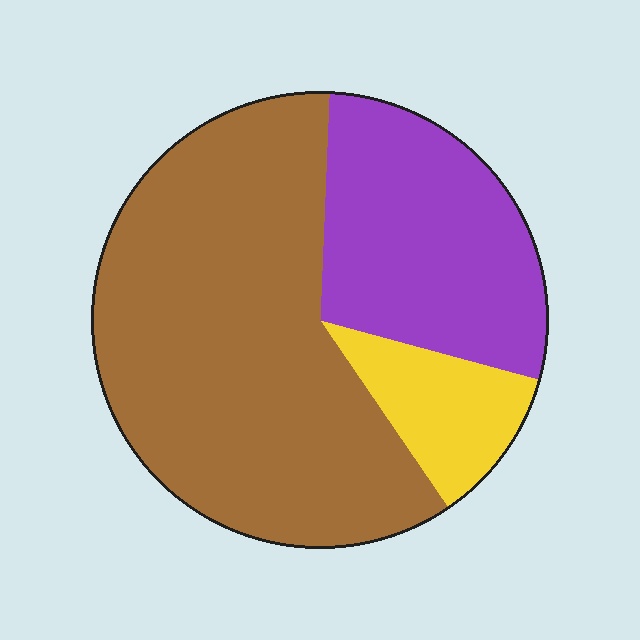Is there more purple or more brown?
Brown.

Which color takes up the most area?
Brown, at roughly 60%.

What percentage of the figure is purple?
Purple covers roughly 30% of the figure.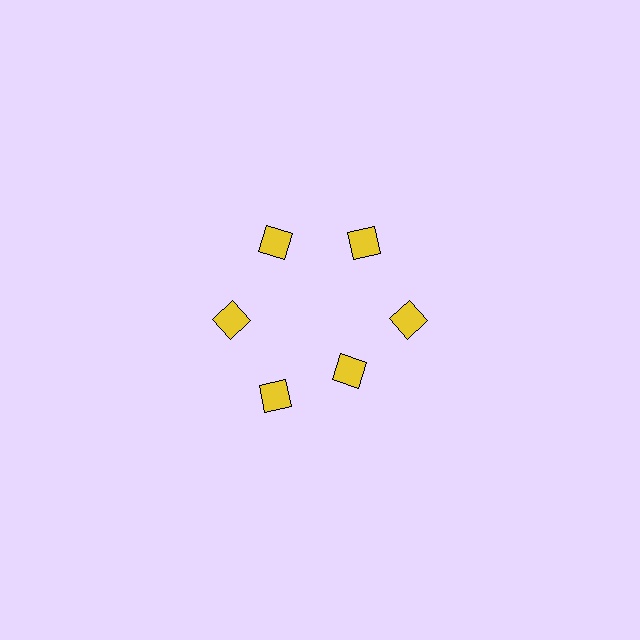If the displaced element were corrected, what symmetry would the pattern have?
It would have 6-fold rotational symmetry — the pattern would map onto itself every 60 degrees.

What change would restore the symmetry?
The symmetry would be restored by moving it outward, back onto the ring so that all 6 squares sit at equal angles and equal distance from the center.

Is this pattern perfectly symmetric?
No. The 6 yellow squares are arranged in a ring, but one element near the 5 o'clock position is pulled inward toward the center, breaking the 6-fold rotational symmetry.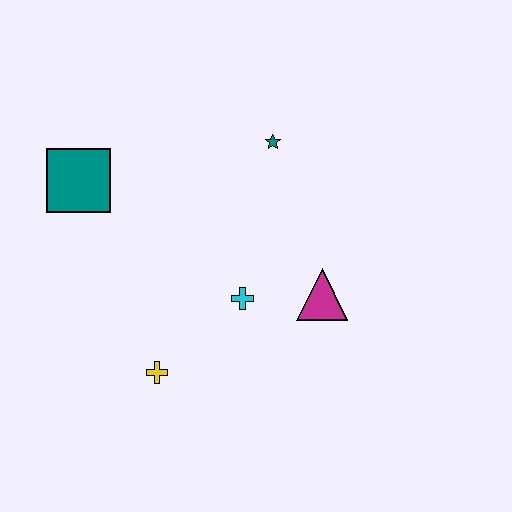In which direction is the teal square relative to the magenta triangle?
The teal square is to the left of the magenta triangle.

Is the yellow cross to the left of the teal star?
Yes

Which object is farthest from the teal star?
The yellow cross is farthest from the teal star.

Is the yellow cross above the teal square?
No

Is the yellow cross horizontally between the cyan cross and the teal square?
Yes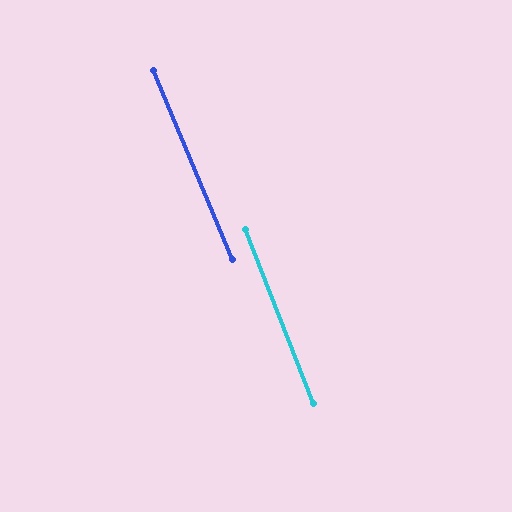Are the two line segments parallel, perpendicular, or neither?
Parallel — their directions differ by only 1.0°.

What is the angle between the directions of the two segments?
Approximately 1 degree.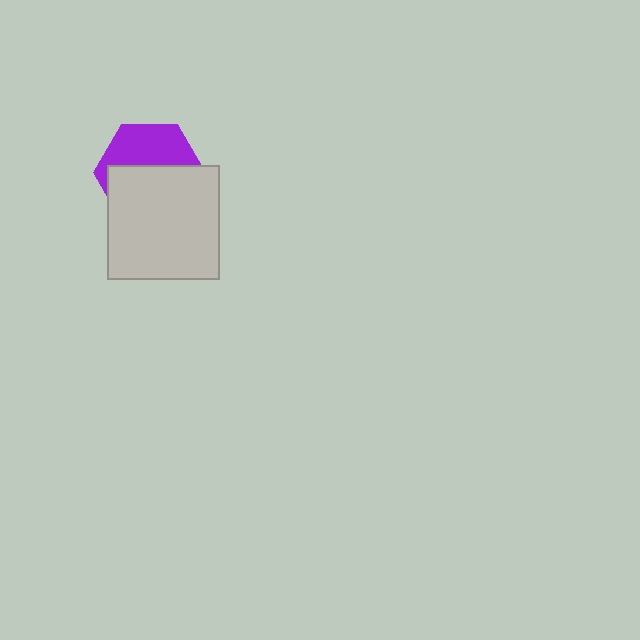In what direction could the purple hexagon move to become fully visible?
The purple hexagon could move up. That would shift it out from behind the light gray rectangle entirely.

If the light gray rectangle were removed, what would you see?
You would see the complete purple hexagon.